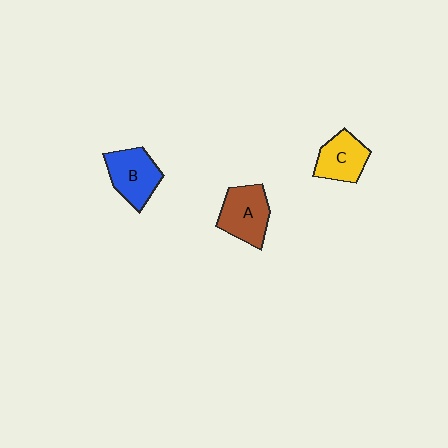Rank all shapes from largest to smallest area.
From largest to smallest: A (brown), B (blue), C (yellow).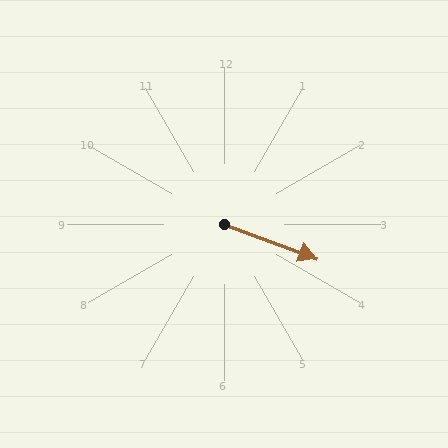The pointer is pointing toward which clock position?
Roughly 4 o'clock.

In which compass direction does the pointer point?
East.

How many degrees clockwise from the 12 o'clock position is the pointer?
Approximately 110 degrees.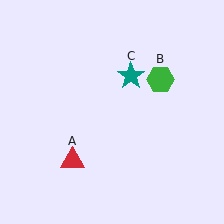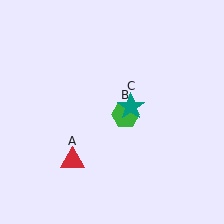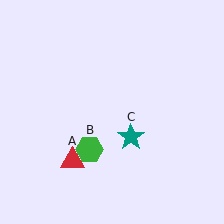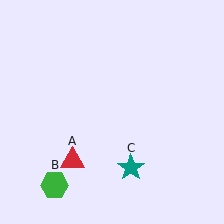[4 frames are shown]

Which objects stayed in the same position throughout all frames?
Red triangle (object A) remained stationary.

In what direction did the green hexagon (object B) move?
The green hexagon (object B) moved down and to the left.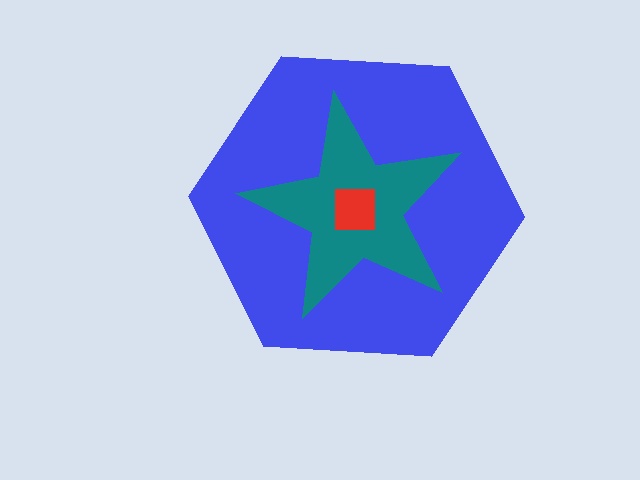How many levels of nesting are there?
3.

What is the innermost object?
The red square.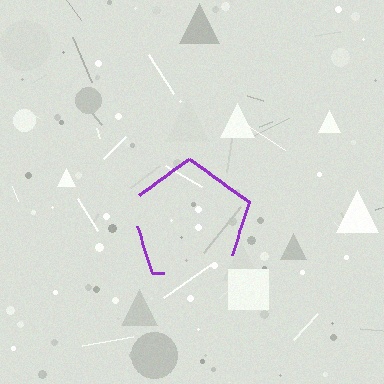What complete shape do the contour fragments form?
The contour fragments form a pentagon.